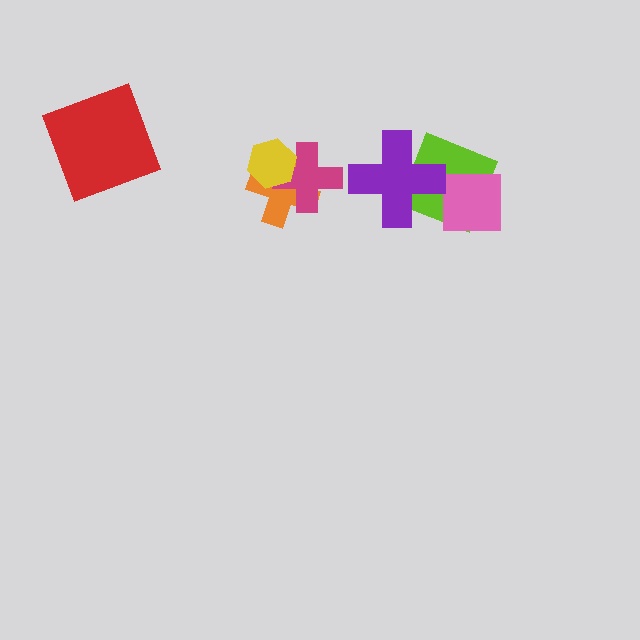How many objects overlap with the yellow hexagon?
2 objects overlap with the yellow hexagon.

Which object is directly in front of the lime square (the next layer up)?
The pink square is directly in front of the lime square.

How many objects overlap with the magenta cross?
2 objects overlap with the magenta cross.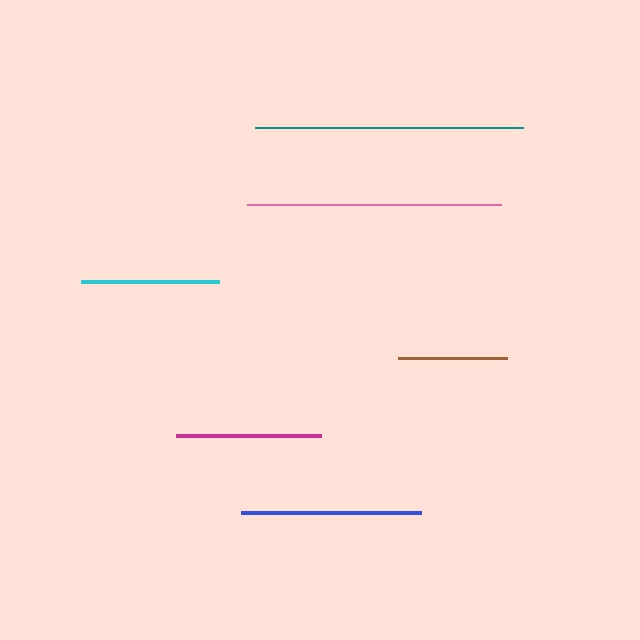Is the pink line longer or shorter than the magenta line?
The pink line is longer than the magenta line.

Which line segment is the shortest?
The brown line is the shortest at approximately 109 pixels.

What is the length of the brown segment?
The brown segment is approximately 109 pixels long.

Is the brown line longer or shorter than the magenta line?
The magenta line is longer than the brown line.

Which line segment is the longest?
The teal line is the longest at approximately 267 pixels.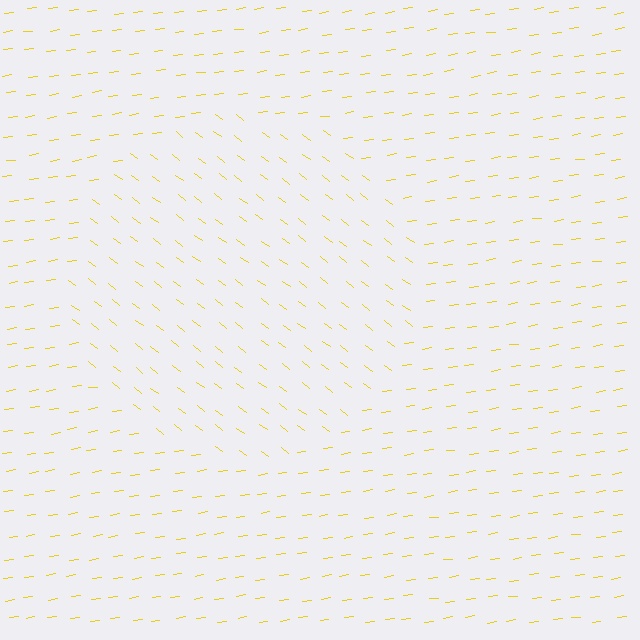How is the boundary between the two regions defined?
The boundary is defined purely by a change in line orientation (approximately 45 degrees difference). All lines are the same color and thickness.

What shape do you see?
I see a circle.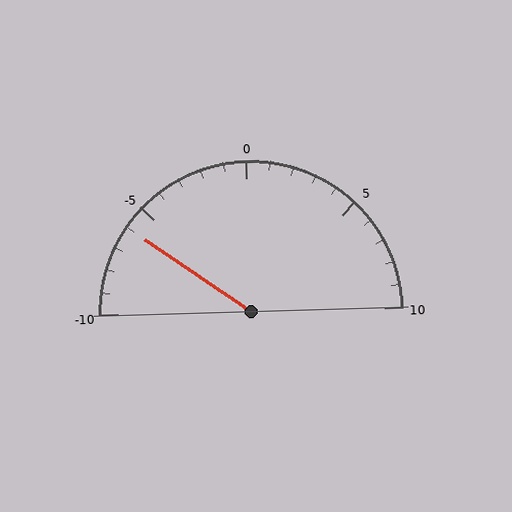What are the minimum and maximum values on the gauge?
The gauge ranges from -10 to 10.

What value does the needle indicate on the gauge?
The needle indicates approximately -6.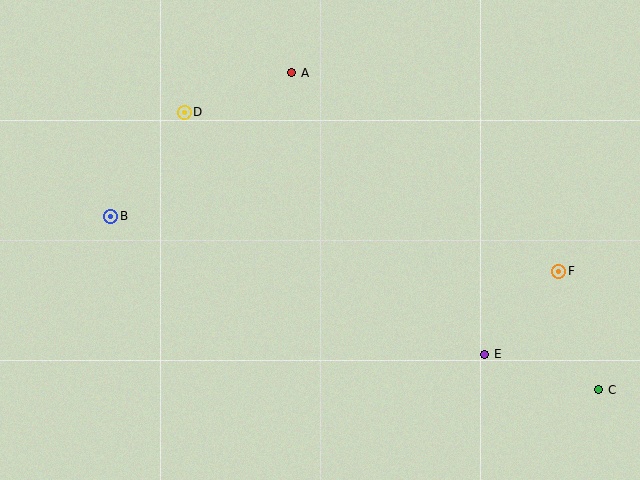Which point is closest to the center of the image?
Point A at (292, 73) is closest to the center.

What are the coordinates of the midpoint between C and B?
The midpoint between C and B is at (355, 303).